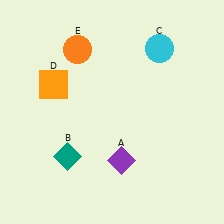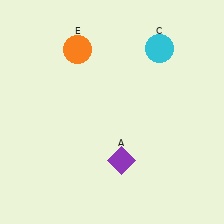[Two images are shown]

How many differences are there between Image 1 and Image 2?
There are 2 differences between the two images.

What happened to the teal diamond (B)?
The teal diamond (B) was removed in Image 2. It was in the bottom-left area of Image 1.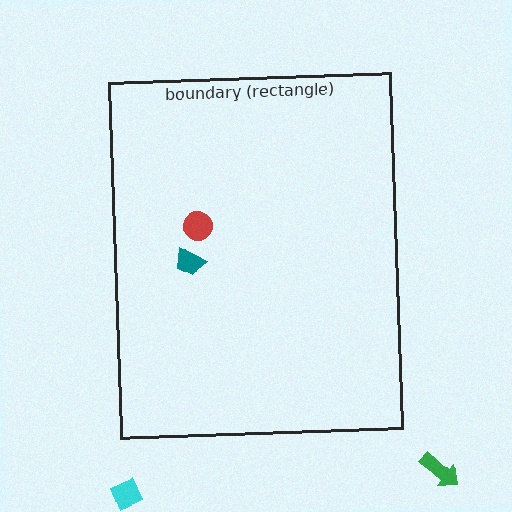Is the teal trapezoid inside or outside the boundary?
Inside.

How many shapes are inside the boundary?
2 inside, 2 outside.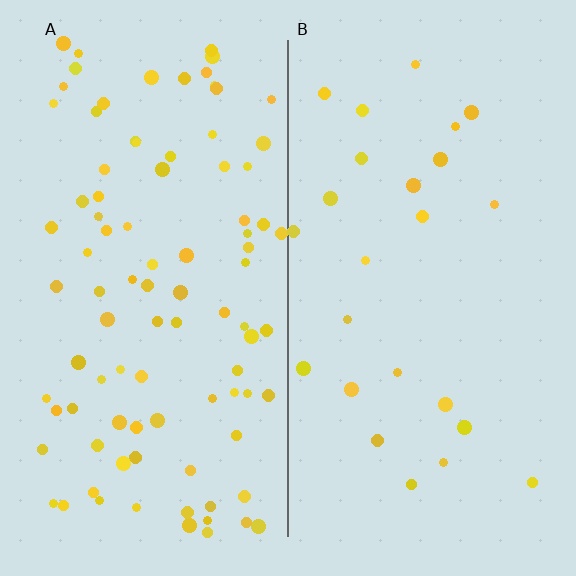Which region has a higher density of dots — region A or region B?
A (the left).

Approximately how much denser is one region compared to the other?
Approximately 3.7× — region A over region B.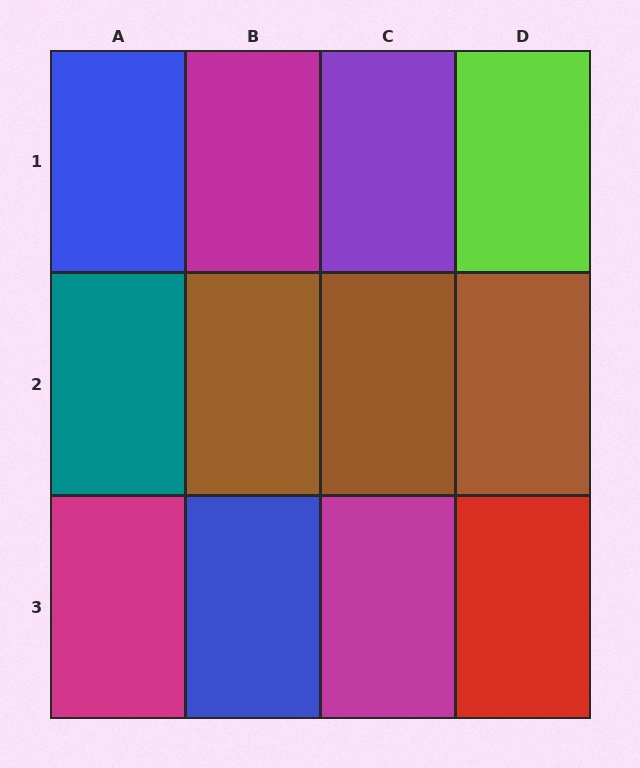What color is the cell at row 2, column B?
Brown.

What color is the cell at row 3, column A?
Magenta.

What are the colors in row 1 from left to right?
Blue, magenta, purple, lime.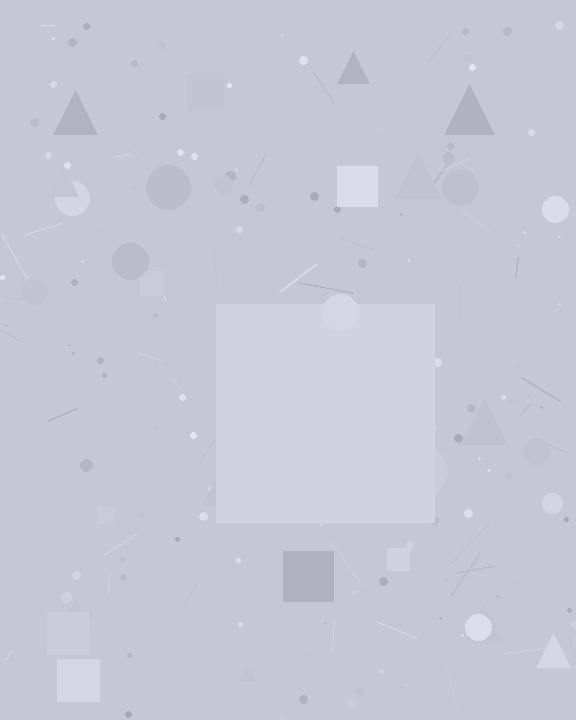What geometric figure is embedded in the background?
A square is embedded in the background.